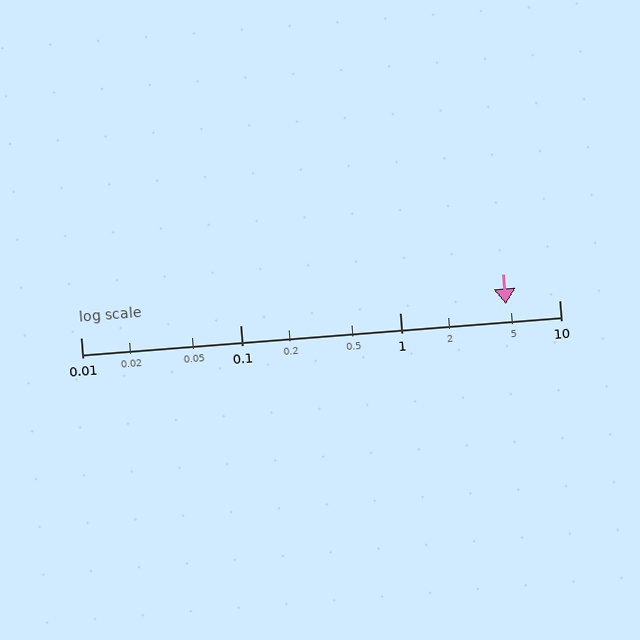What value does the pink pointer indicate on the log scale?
The pointer indicates approximately 4.6.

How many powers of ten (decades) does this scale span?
The scale spans 3 decades, from 0.01 to 10.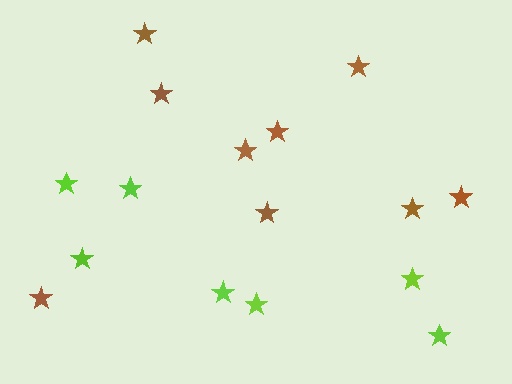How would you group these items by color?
There are 2 groups: one group of lime stars (7) and one group of brown stars (9).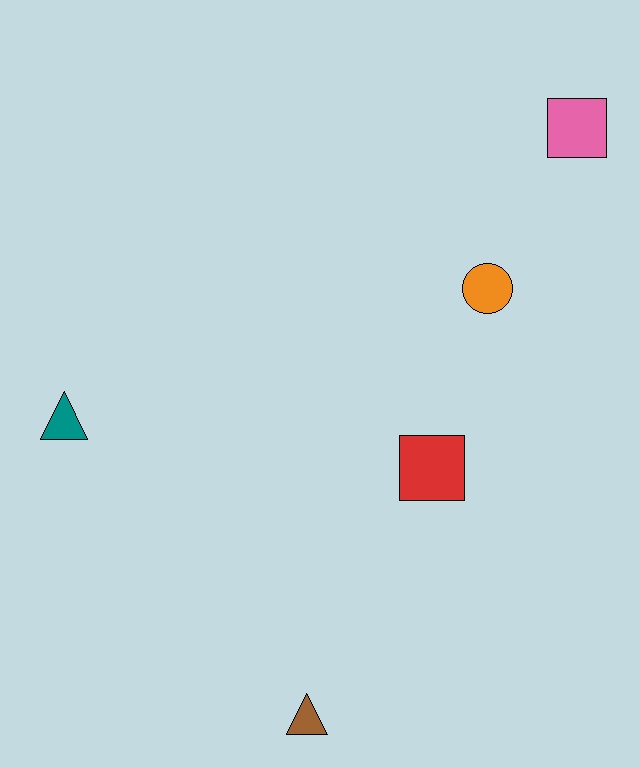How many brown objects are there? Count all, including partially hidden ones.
There is 1 brown object.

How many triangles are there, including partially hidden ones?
There are 2 triangles.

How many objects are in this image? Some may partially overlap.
There are 5 objects.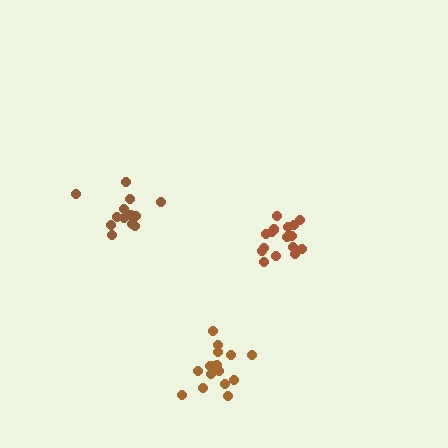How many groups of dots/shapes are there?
There are 3 groups.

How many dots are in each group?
Group 1: 16 dots, Group 2: 16 dots, Group 3: 13 dots (45 total).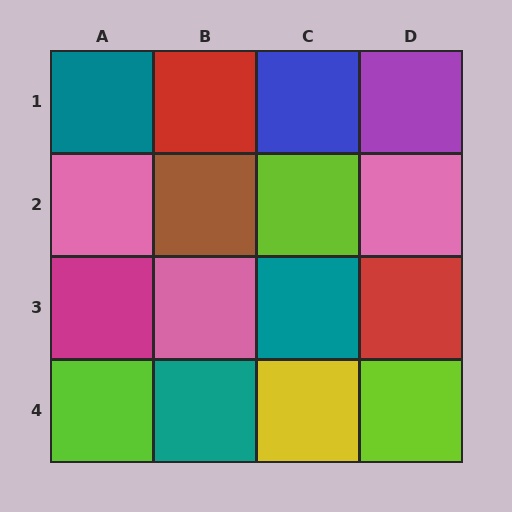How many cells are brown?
1 cell is brown.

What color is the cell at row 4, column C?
Yellow.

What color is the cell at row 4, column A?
Lime.